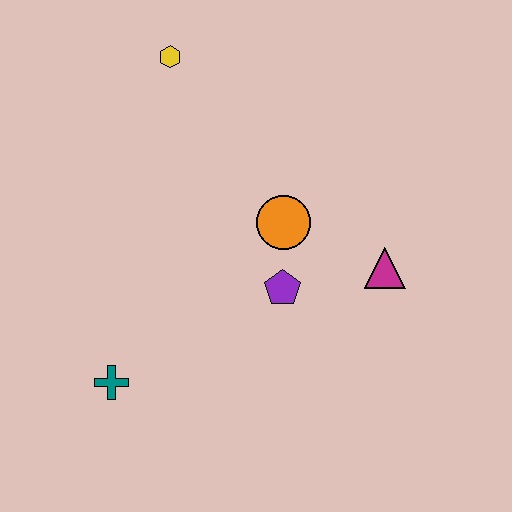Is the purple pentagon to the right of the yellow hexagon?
Yes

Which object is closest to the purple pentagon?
The orange circle is closest to the purple pentagon.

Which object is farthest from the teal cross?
The yellow hexagon is farthest from the teal cross.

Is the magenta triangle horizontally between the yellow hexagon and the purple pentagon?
No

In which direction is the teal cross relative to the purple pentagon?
The teal cross is to the left of the purple pentagon.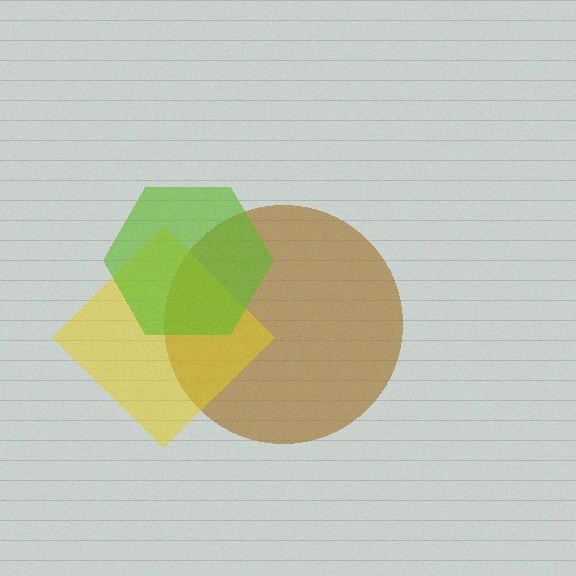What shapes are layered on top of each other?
The layered shapes are: a brown circle, a yellow diamond, a lime hexagon.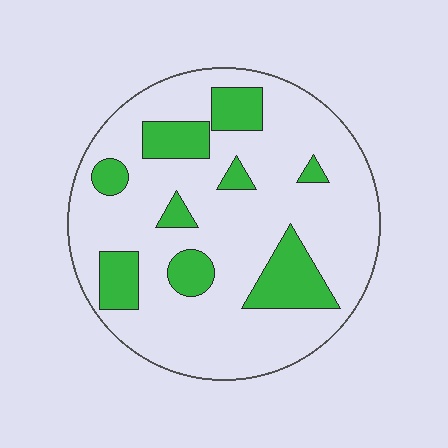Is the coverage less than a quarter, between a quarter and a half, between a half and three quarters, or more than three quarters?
Less than a quarter.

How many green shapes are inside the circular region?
9.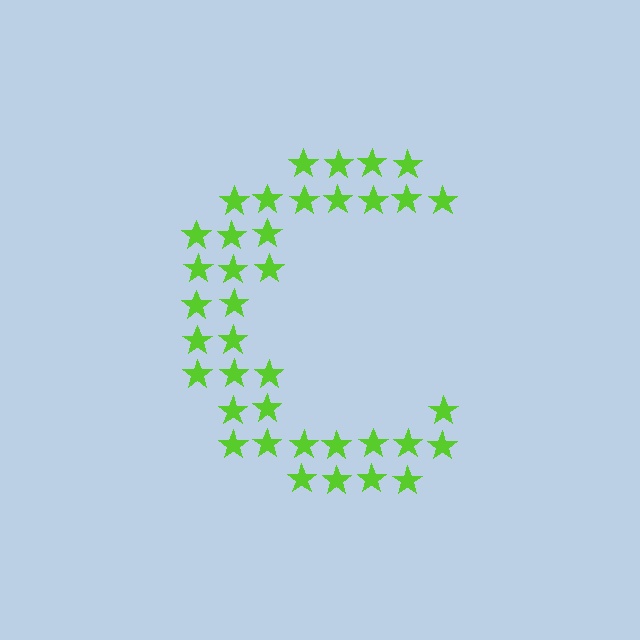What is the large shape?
The large shape is the letter C.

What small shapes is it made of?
It is made of small stars.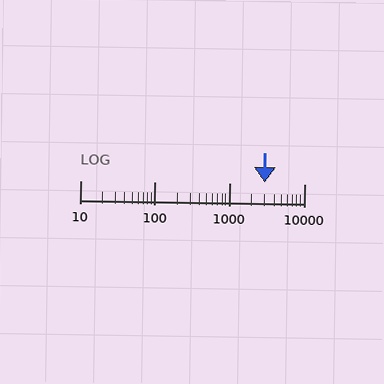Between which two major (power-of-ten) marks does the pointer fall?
The pointer is between 1000 and 10000.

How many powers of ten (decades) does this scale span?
The scale spans 3 decades, from 10 to 10000.